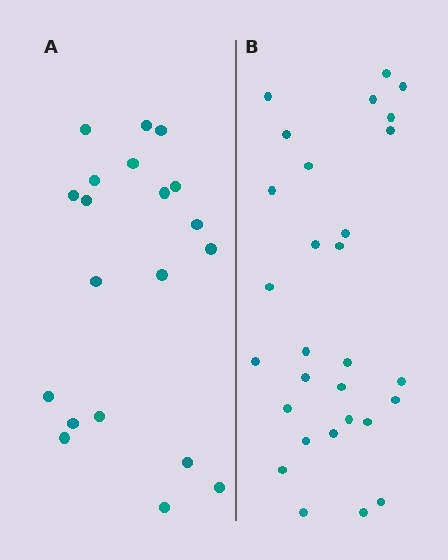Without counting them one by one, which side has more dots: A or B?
Region B (the right region) has more dots.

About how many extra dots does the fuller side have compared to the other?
Region B has roughly 8 or so more dots than region A.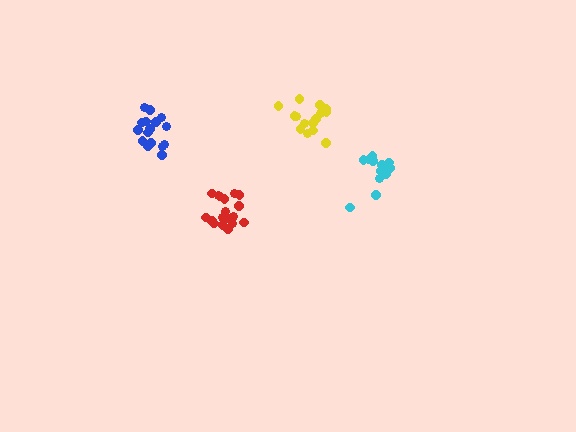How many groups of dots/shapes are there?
There are 4 groups.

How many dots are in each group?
Group 1: 14 dots, Group 2: 16 dots, Group 3: 15 dots, Group 4: 18 dots (63 total).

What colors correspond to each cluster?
The clusters are colored: cyan, blue, yellow, red.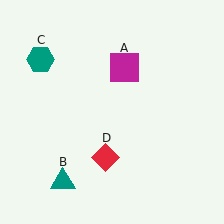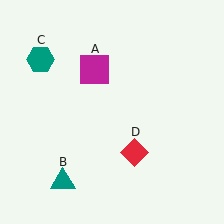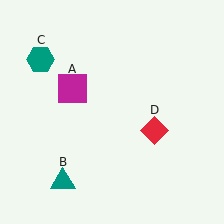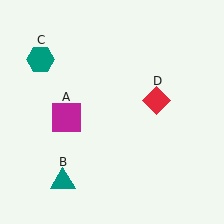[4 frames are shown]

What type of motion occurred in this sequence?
The magenta square (object A), red diamond (object D) rotated counterclockwise around the center of the scene.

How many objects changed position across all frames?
2 objects changed position: magenta square (object A), red diamond (object D).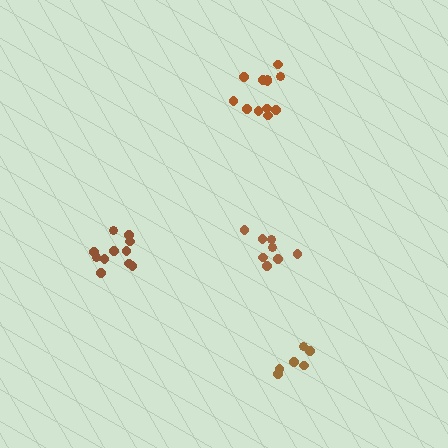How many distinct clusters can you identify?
There are 4 distinct clusters.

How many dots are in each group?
Group 1: 8 dots, Group 2: 11 dots, Group 3: 6 dots, Group 4: 12 dots (37 total).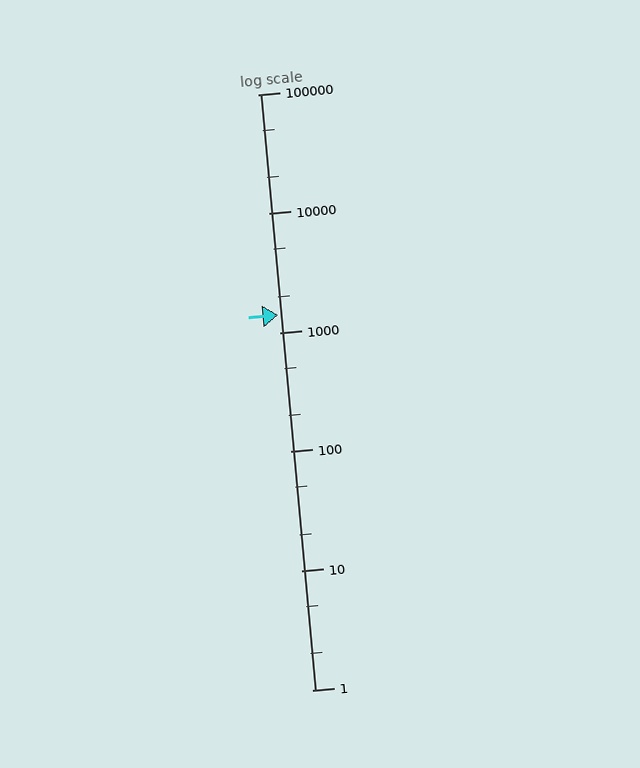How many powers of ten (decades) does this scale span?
The scale spans 5 decades, from 1 to 100000.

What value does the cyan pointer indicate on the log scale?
The pointer indicates approximately 1400.